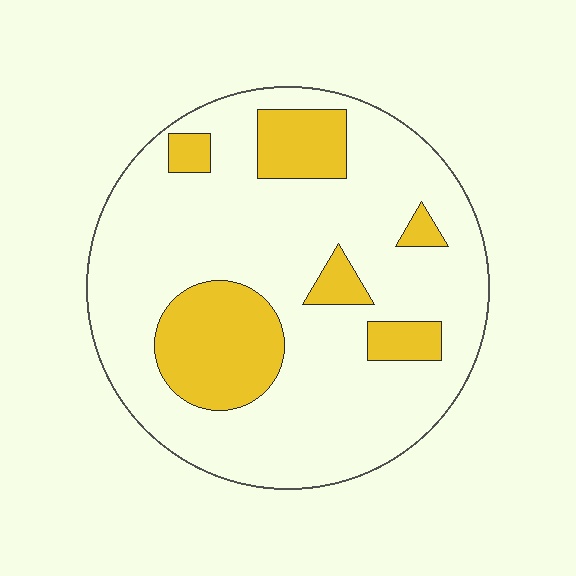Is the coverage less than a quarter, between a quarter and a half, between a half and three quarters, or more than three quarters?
Less than a quarter.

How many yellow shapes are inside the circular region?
6.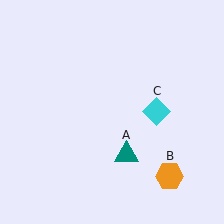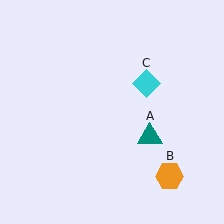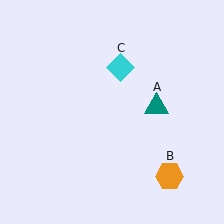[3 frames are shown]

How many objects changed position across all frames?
2 objects changed position: teal triangle (object A), cyan diamond (object C).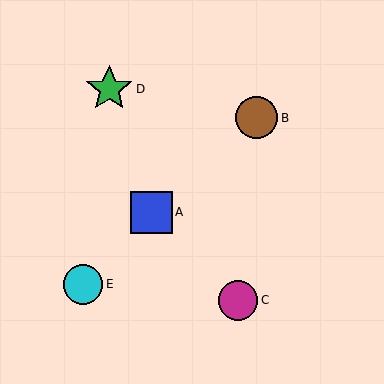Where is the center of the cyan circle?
The center of the cyan circle is at (83, 284).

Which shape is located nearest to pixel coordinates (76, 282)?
The cyan circle (labeled E) at (83, 284) is nearest to that location.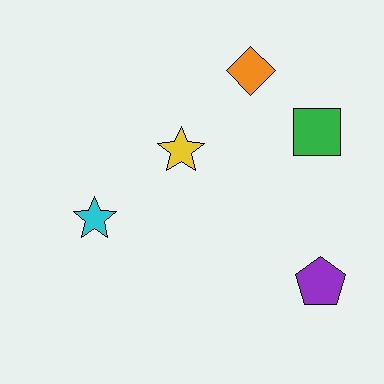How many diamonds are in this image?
There is 1 diamond.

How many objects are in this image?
There are 5 objects.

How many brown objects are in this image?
There are no brown objects.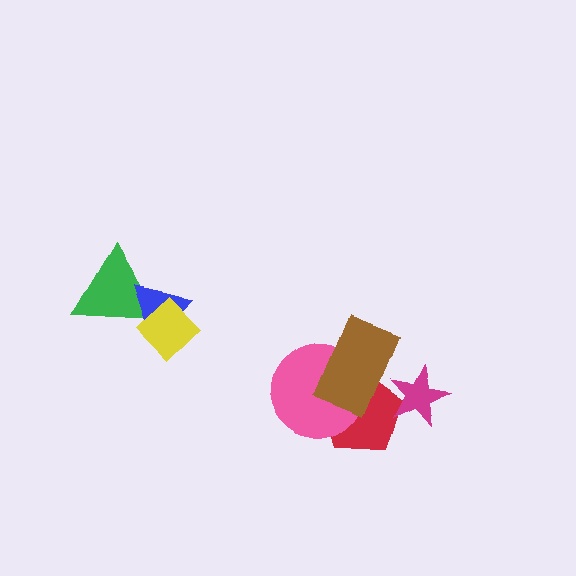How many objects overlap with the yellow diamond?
2 objects overlap with the yellow diamond.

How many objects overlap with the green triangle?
2 objects overlap with the green triangle.